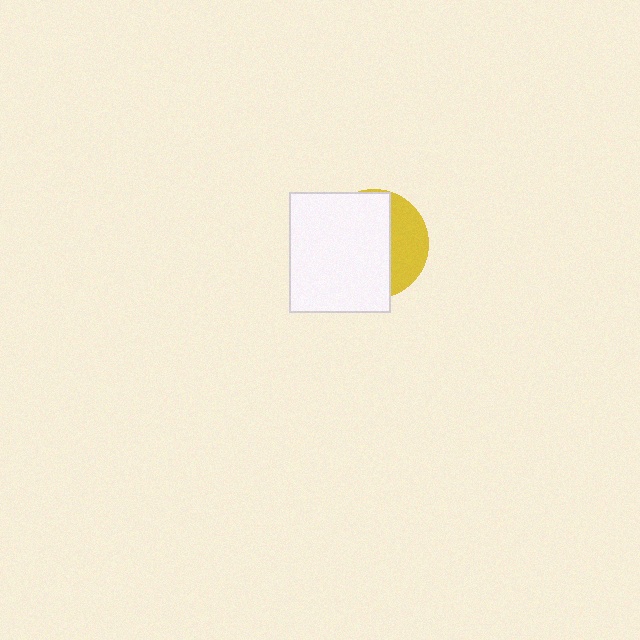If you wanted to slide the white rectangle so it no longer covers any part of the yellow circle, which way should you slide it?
Slide it left — that is the most direct way to separate the two shapes.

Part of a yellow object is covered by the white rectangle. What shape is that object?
It is a circle.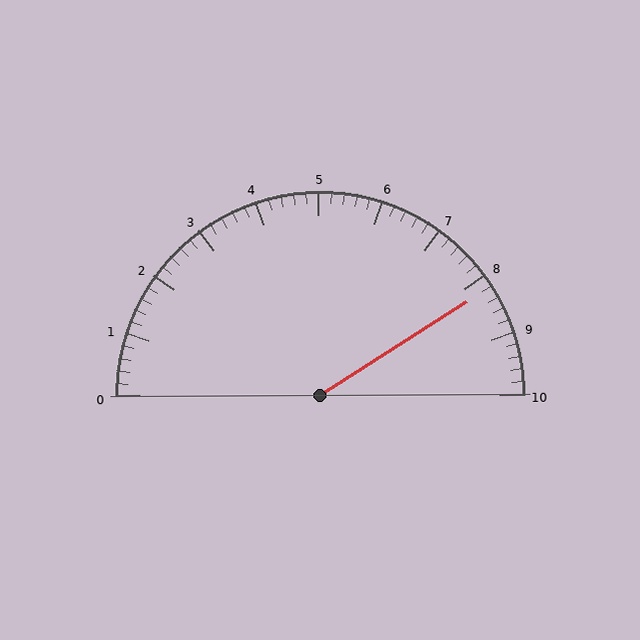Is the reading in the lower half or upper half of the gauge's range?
The reading is in the upper half of the range (0 to 10).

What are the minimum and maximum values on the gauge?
The gauge ranges from 0 to 10.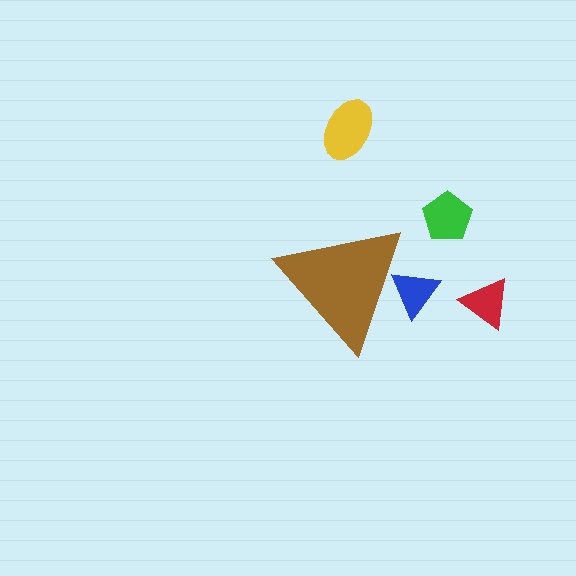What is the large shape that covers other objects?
A brown triangle.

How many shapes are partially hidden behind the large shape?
1 shape is partially hidden.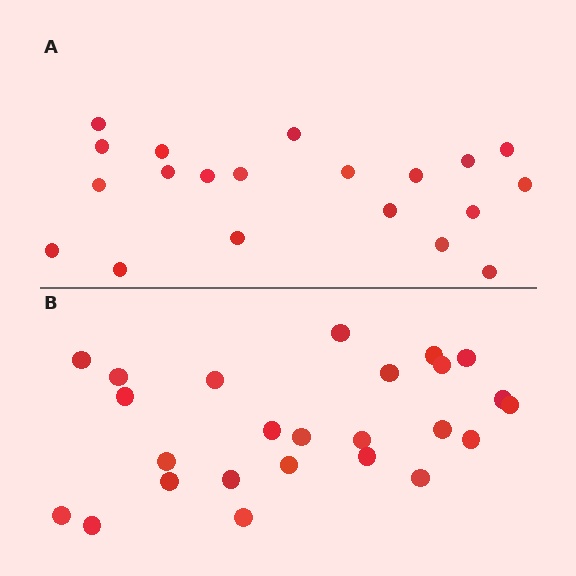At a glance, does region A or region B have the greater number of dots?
Region B (the bottom region) has more dots.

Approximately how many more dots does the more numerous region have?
Region B has about 5 more dots than region A.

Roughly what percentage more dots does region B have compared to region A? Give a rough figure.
About 25% more.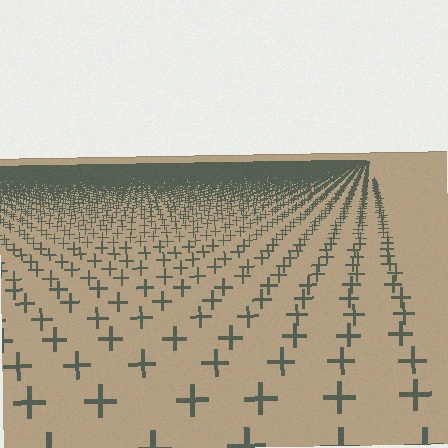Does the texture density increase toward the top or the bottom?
Density increases toward the top.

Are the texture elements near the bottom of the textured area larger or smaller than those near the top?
Larger. Near the bottom, elements are closer to the viewer and appear at a bigger on-screen size.